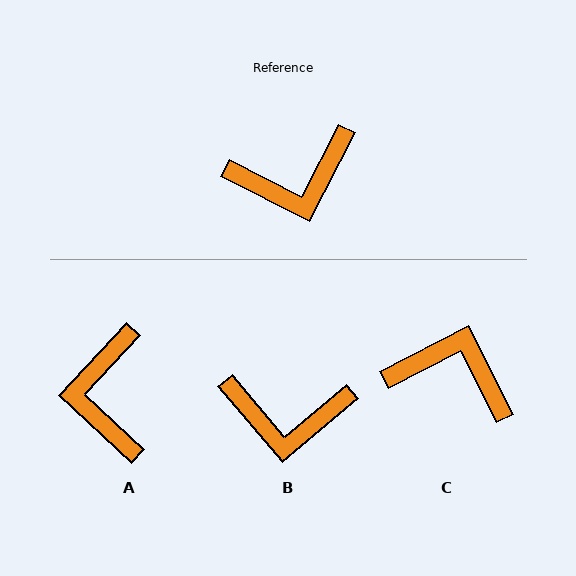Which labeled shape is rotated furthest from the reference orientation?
C, about 144 degrees away.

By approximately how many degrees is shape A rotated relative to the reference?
Approximately 106 degrees clockwise.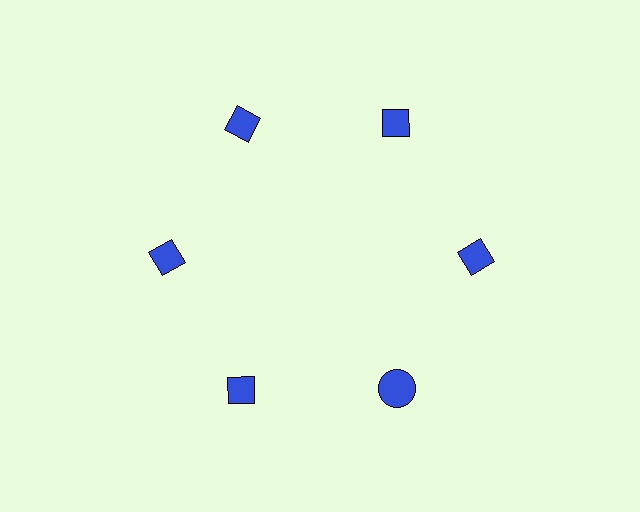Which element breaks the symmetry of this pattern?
The blue circle at roughly the 5 o'clock position breaks the symmetry. All other shapes are blue diamonds.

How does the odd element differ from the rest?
It has a different shape: circle instead of diamond.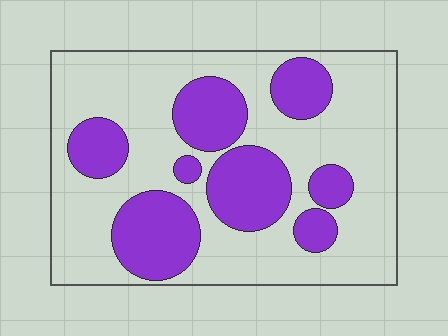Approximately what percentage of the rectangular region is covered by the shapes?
Approximately 35%.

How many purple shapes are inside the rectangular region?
8.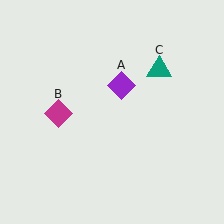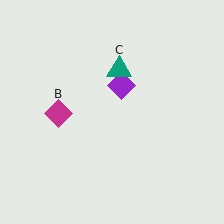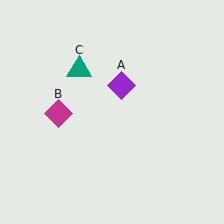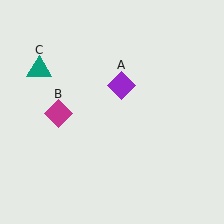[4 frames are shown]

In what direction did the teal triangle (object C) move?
The teal triangle (object C) moved left.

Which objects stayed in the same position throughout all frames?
Purple diamond (object A) and magenta diamond (object B) remained stationary.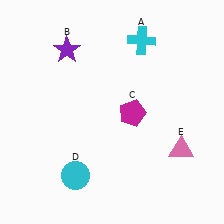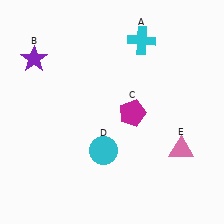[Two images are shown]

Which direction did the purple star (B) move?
The purple star (B) moved left.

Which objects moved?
The objects that moved are: the purple star (B), the cyan circle (D).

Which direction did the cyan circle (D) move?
The cyan circle (D) moved right.